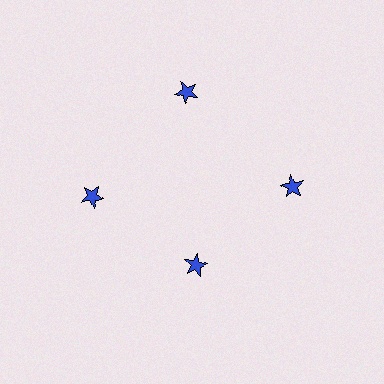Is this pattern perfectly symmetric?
No. The 4 blue stars are arranged in a ring, but one element near the 6 o'clock position is pulled inward toward the center, breaking the 4-fold rotational symmetry.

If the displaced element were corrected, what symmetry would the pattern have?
It would have 4-fold rotational symmetry — the pattern would map onto itself every 90 degrees.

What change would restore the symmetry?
The symmetry would be restored by moving it outward, back onto the ring so that all 4 stars sit at equal angles and equal distance from the center.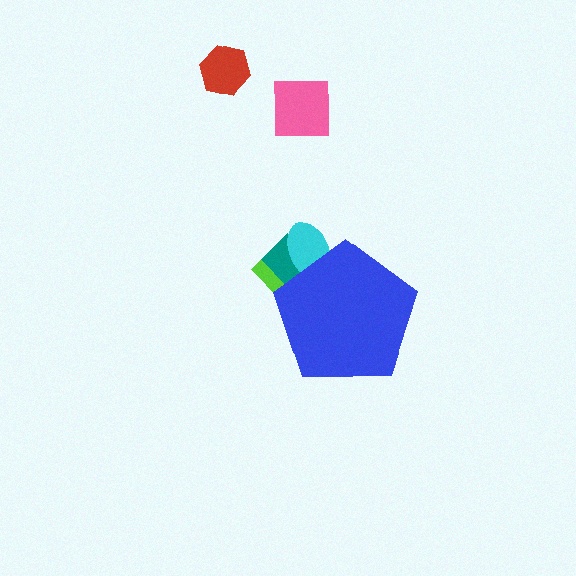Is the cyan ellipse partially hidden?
Yes, the cyan ellipse is partially hidden behind the blue pentagon.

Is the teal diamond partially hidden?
Yes, the teal diamond is partially hidden behind the blue pentagon.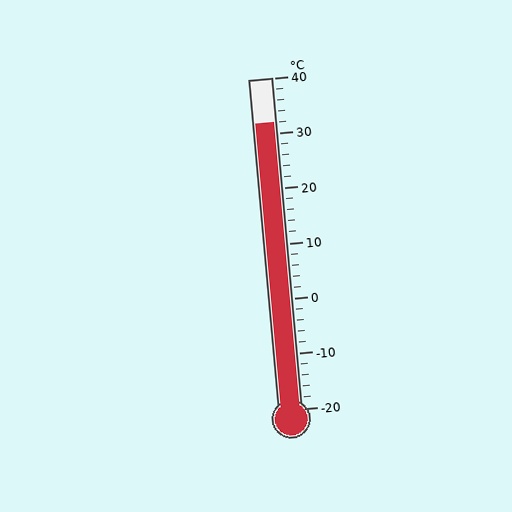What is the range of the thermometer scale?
The thermometer scale ranges from -20°C to 40°C.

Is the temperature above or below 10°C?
The temperature is above 10°C.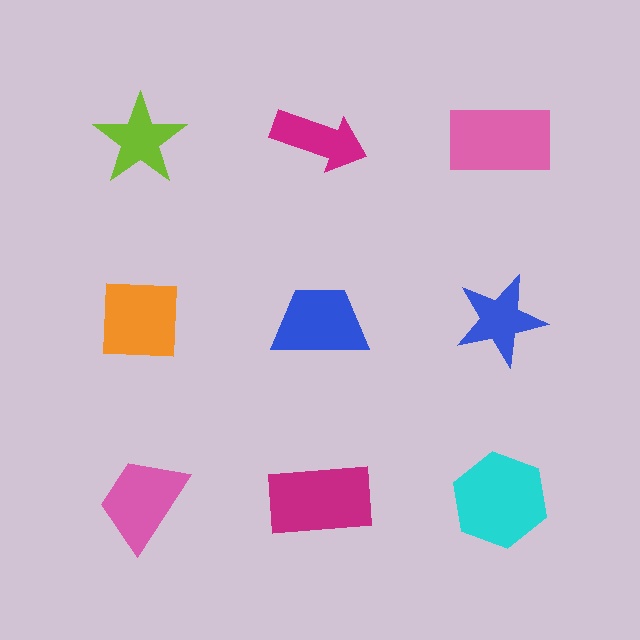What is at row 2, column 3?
A blue star.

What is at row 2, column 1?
An orange square.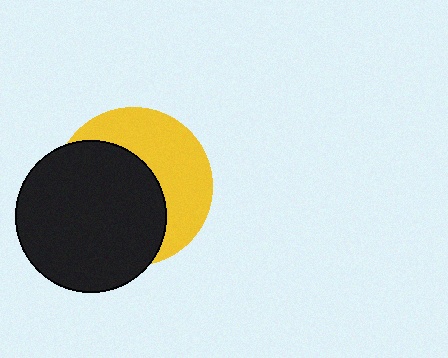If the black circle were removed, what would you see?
You would see the complete yellow circle.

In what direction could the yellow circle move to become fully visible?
The yellow circle could move toward the upper-right. That would shift it out from behind the black circle entirely.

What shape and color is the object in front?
The object in front is a black circle.